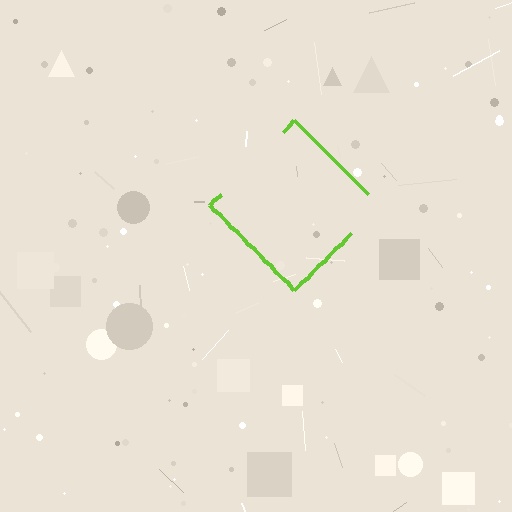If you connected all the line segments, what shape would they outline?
They would outline a diamond.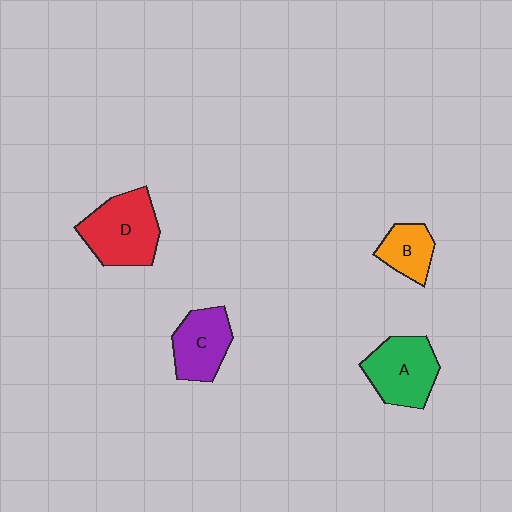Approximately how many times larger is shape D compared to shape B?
Approximately 1.9 times.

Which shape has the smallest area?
Shape B (orange).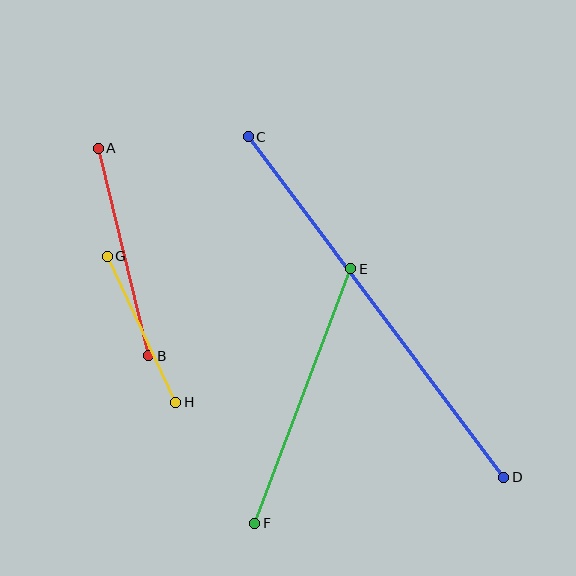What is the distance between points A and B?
The distance is approximately 213 pixels.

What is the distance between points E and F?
The distance is approximately 272 pixels.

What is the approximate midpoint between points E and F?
The midpoint is at approximately (303, 396) pixels.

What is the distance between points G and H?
The distance is approximately 161 pixels.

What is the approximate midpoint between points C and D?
The midpoint is at approximately (376, 307) pixels.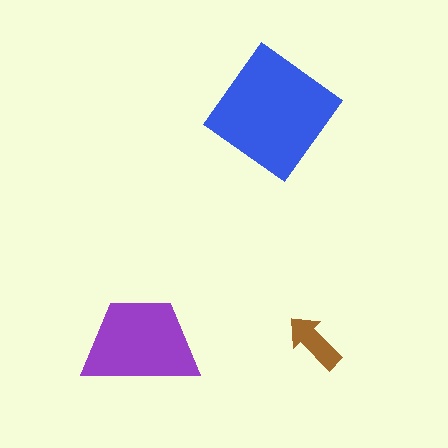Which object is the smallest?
The brown arrow.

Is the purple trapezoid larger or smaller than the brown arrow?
Larger.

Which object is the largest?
The blue diamond.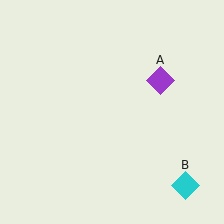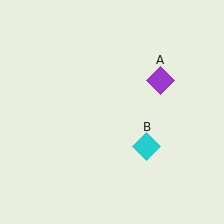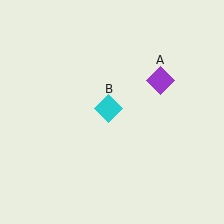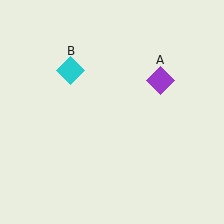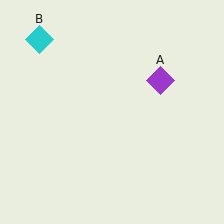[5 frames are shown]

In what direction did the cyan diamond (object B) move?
The cyan diamond (object B) moved up and to the left.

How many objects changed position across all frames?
1 object changed position: cyan diamond (object B).